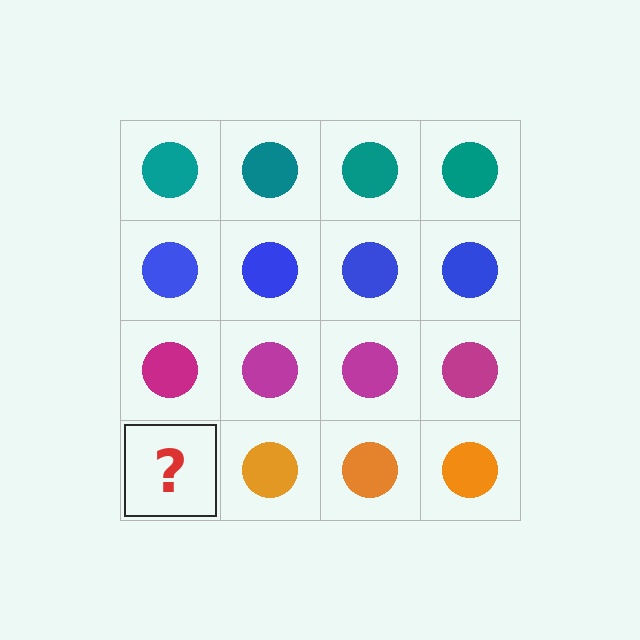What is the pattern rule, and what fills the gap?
The rule is that each row has a consistent color. The gap should be filled with an orange circle.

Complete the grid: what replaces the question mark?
The question mark should be replaced with an orange circle.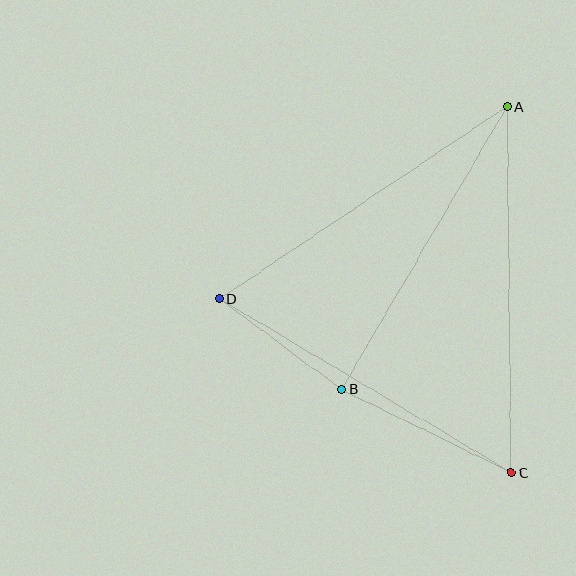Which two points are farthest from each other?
Points A and C are farthest from each other.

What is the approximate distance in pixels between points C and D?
The distance between C and D is approximately 339 pixels.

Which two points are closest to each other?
Points B and D are closest to each other.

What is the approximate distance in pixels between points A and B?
The distance between A and B is approximately 327 pixels.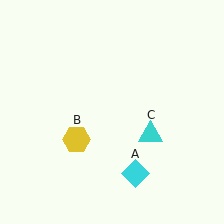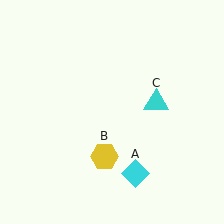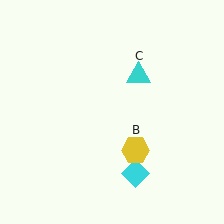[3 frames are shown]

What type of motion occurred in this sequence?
The yellow hexagon (object B), cyan triangle (object C) rotated counterclockwise around the center of the scene.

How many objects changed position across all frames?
2 objects changed position: yellow hexagon (object B), cyan triangle (object C).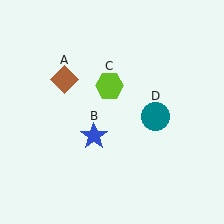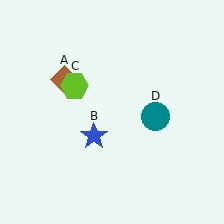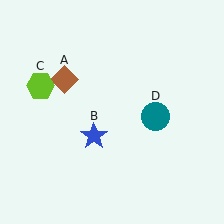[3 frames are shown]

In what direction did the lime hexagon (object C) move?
The lime hexagon (object C) moved left.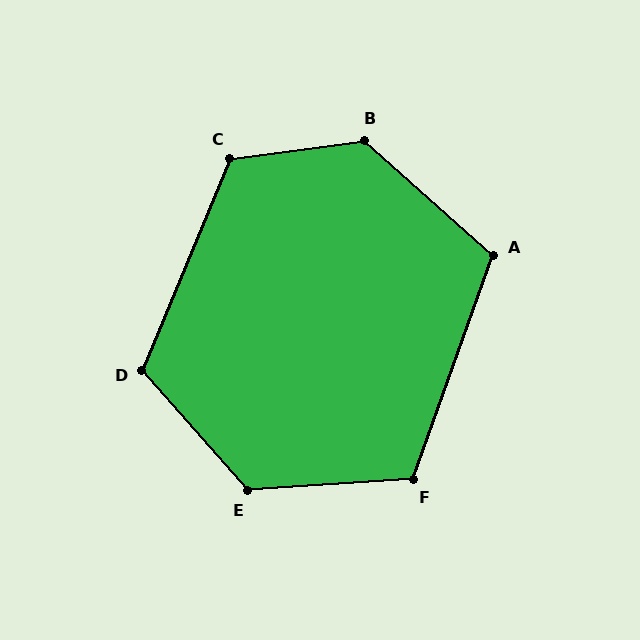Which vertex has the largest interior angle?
B, at approximately 130 degrees.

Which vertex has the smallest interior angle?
A, at approximately 112 degrees.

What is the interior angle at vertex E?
Approximately 128 degrees (obtuse).